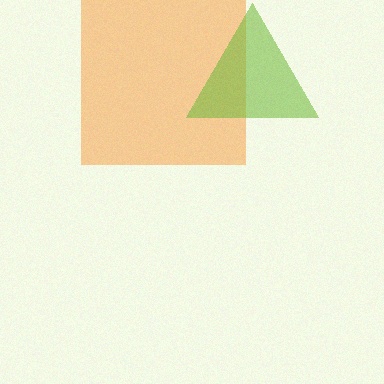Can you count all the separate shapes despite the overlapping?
Yes, there are 2 separate shapes.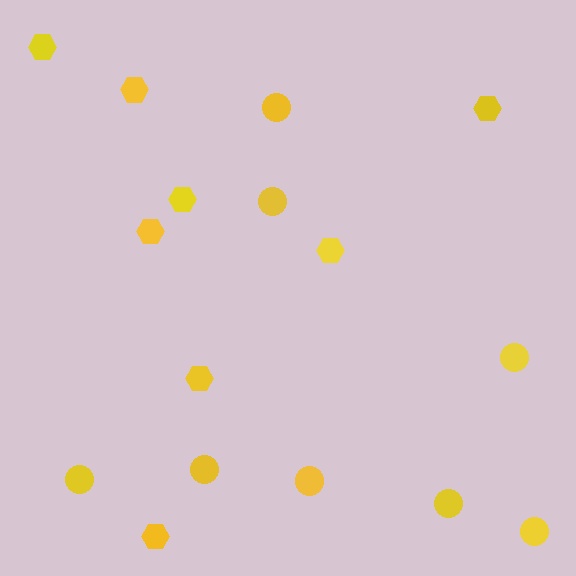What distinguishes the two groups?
There are 2 groups: one group of circles (8) and one group of hexagons (8).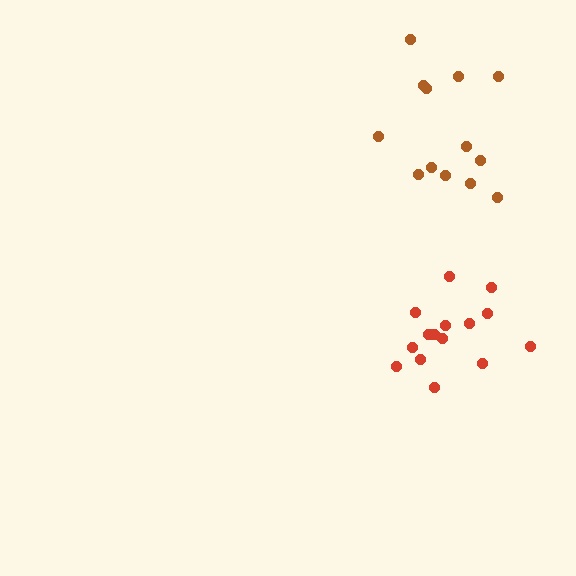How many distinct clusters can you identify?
There are 2 distinct clusters.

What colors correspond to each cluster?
The clusters are colored: red, brown.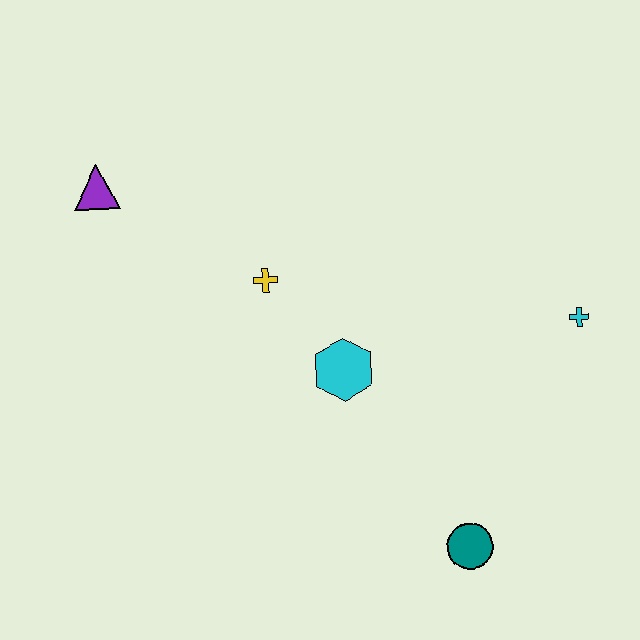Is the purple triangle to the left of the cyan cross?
Yes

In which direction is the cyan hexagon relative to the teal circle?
The cyan hexagon is above the teal circle.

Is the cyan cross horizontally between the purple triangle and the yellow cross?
No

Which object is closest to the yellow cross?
The cyan hexagon is closest to the yellow cross.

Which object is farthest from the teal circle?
The purple triangle is farthest from the teal circle.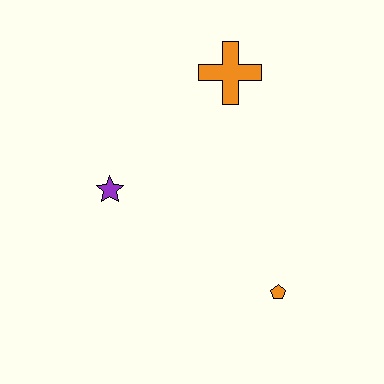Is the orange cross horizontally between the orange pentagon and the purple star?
Yes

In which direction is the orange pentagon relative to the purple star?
The orange pentagon is to the right of the purple star.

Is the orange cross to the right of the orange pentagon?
No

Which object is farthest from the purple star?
The orange pentagon is farthest from the purple star.